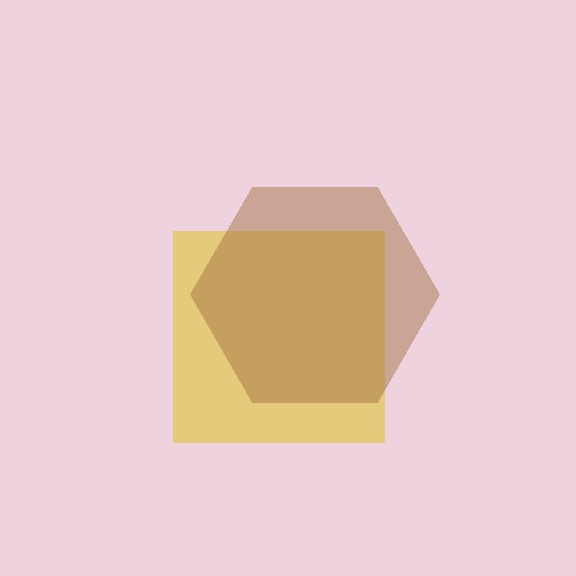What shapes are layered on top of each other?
The layered shapes are: a yellow square, a brown hexagon.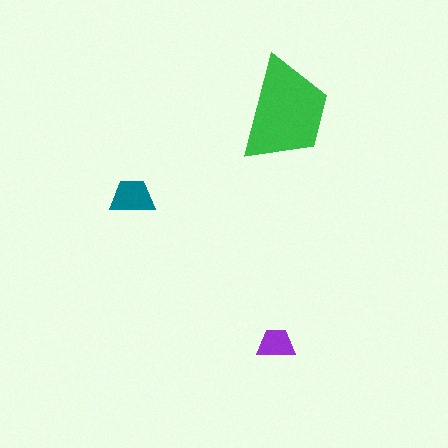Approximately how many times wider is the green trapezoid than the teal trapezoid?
About 2.5 times wider.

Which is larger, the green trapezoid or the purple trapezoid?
The green one.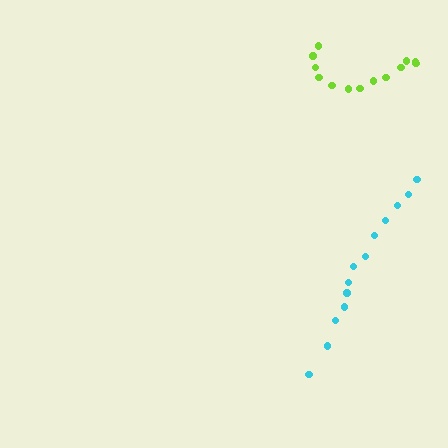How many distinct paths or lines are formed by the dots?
There are 2 distinct paths.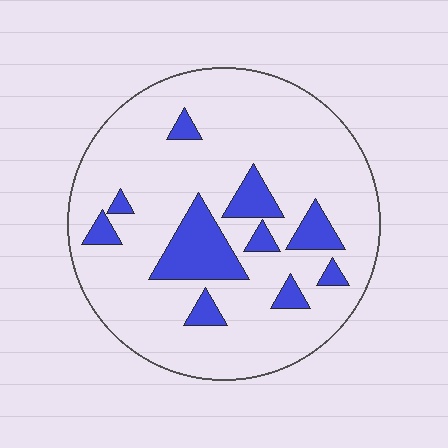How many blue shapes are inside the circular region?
10.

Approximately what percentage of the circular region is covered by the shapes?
Approximately 15%.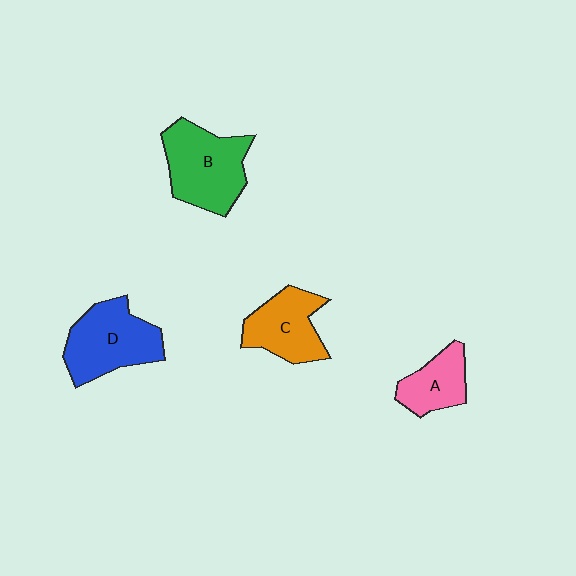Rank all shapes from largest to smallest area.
From largest to smallest: B (green), D (blue), C (orange), A (pink).